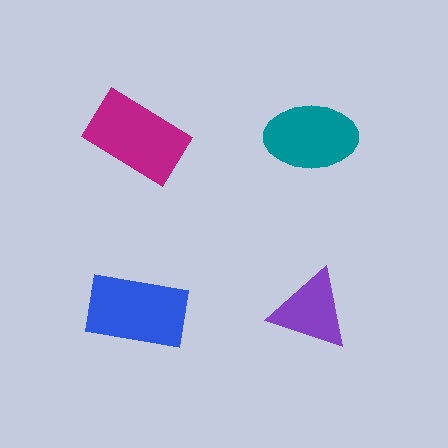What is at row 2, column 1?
A blue rectangle.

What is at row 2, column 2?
A purple triangle.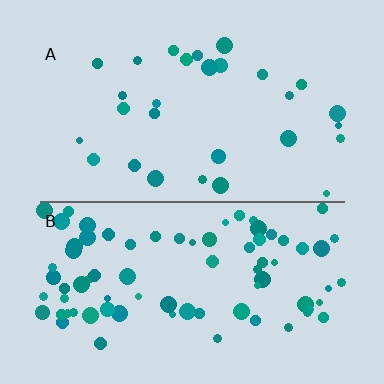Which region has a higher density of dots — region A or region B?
B (the bottom).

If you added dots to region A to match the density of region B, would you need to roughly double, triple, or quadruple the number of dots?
Approximately triple.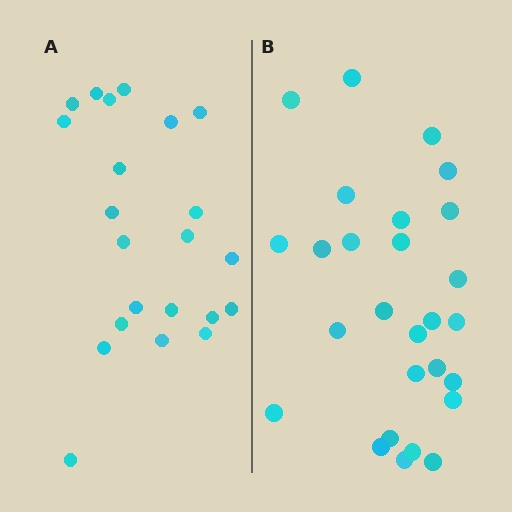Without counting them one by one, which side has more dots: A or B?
Region B (the right region) has more dots.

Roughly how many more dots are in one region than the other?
Region B has about 5 more dots than region A.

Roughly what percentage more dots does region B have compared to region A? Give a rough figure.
About 25% more.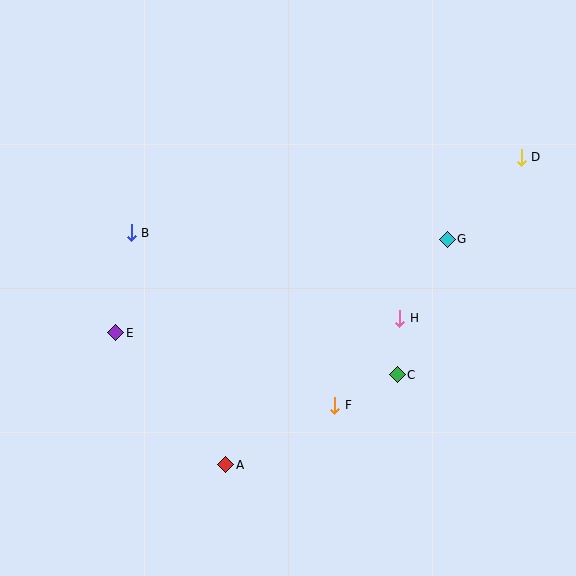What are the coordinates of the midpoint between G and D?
The midpoint between G and D is at (484, 198).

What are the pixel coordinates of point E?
Point E is at (116, 333).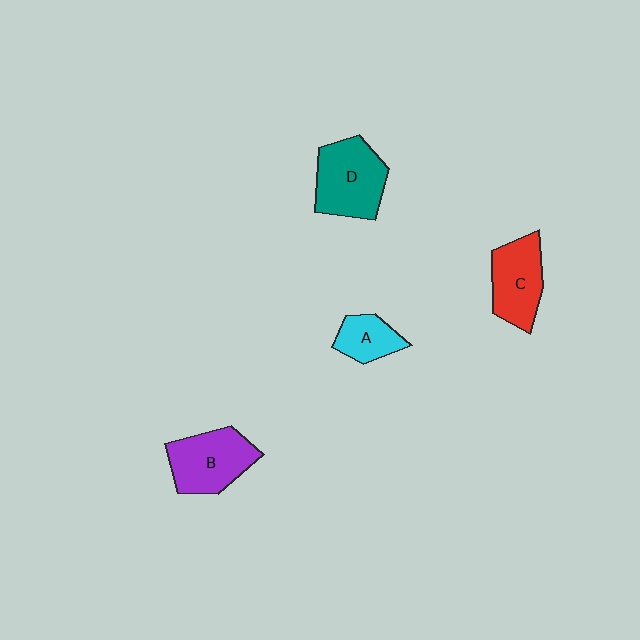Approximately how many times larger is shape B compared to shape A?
Approximately 1.8 times.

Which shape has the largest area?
Shape D (teal).